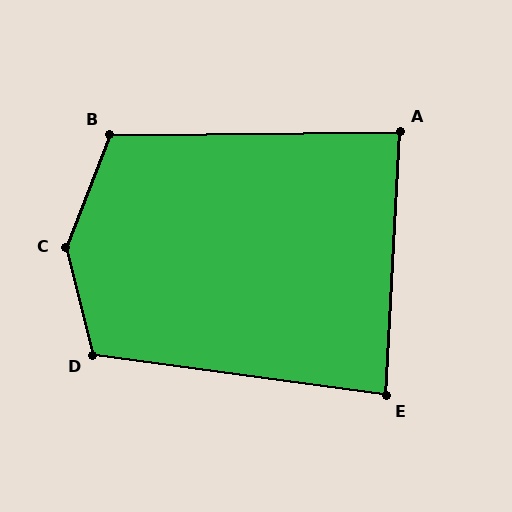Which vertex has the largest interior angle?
C, at approximately 144 degrees.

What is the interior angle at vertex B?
Approximately 112 degrees (obtuse).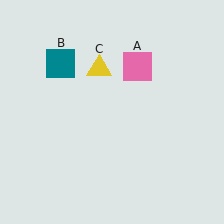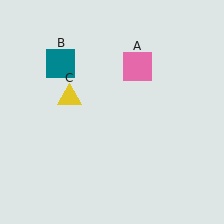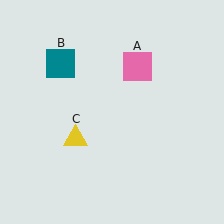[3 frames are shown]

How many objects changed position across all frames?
1 object changed position: yellow triangle (object C).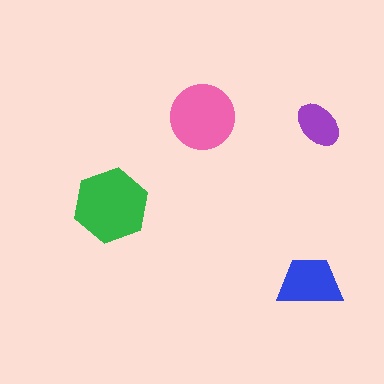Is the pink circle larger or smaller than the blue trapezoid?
Larger.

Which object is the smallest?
The purple ellipse.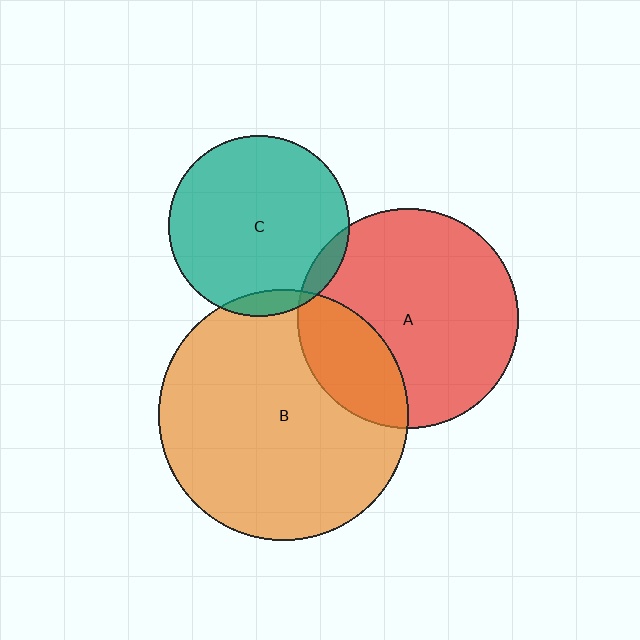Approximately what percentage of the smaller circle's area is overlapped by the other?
Approximately 5%.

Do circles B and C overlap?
Yes.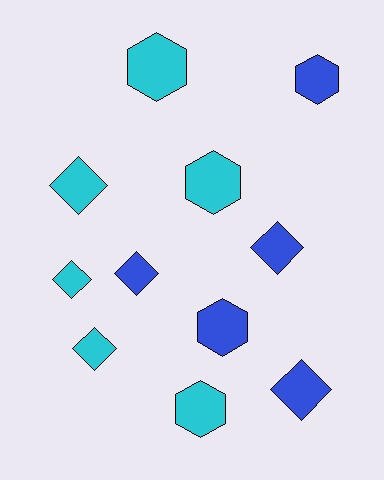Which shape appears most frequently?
Diamond, with 6 objects.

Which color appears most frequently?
Cyan, with 6 objects.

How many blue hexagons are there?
There are 2 blue hexagons.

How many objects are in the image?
There are 11 objects.